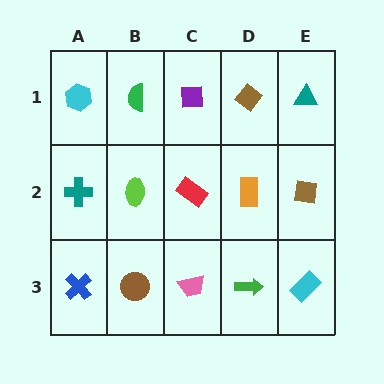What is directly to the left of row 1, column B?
A cyan hexagon.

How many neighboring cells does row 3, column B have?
3.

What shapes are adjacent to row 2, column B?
A green semicircle (row 1, column B), a brown circle (row 3, column B), a teal cross (row 2, column A), a red rectangle (row 2, column C).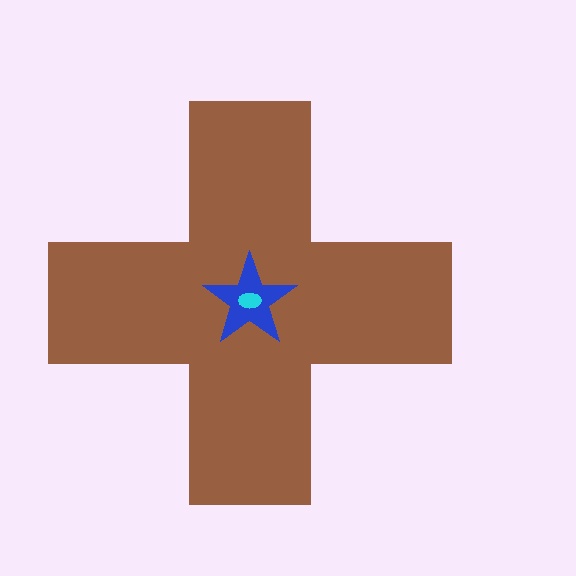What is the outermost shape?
The brown cross.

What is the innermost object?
The cyan ellipse.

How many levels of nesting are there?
3.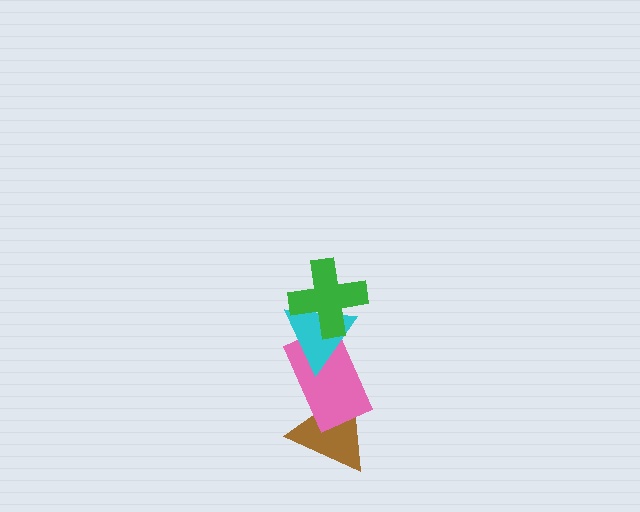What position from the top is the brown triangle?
The brown triangle is 4th from the top.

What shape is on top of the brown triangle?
The pink rectangle is on top of the brown triangle.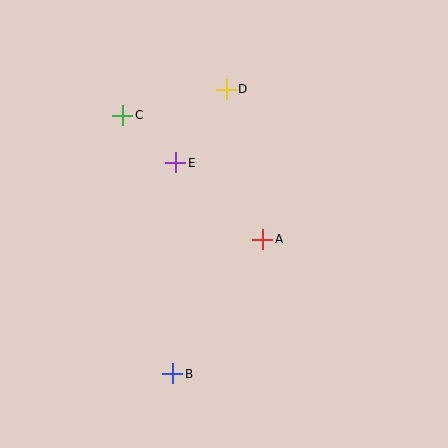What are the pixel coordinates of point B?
Point B is at (173, 374).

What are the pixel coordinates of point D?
Point D is at (226, 89).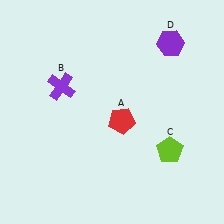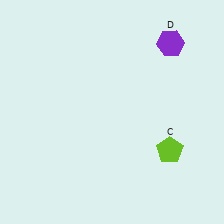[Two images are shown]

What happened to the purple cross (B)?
The purple cross (B) was removed in Image 2. It was in the top-left area of Image 1.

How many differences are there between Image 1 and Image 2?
There are 2 differences between the two images.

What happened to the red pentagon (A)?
The red pentagon (A) was removed in Image 2. It was in the bottom-right area of Image 1.